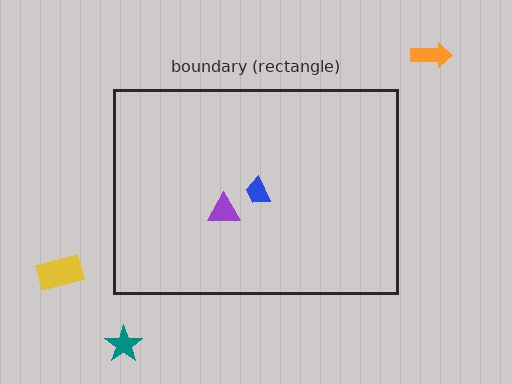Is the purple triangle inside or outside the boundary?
Inside.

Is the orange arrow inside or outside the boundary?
Outside.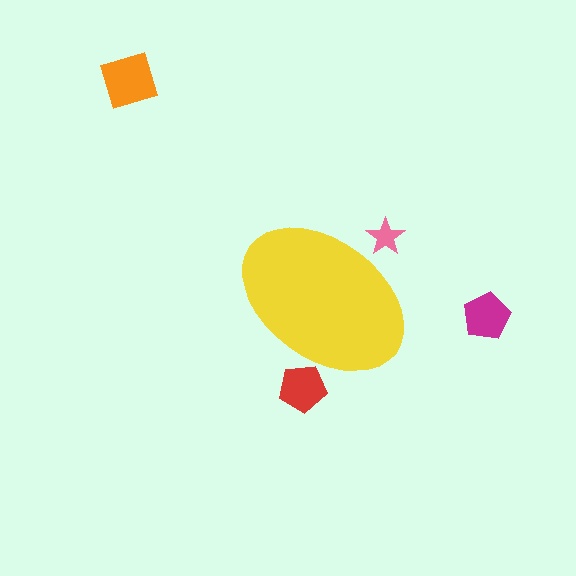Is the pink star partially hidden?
Yes, the pink star is partially hidden behind the yellow ellipse.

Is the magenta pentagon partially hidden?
No, the magenta pentagon is fully visible.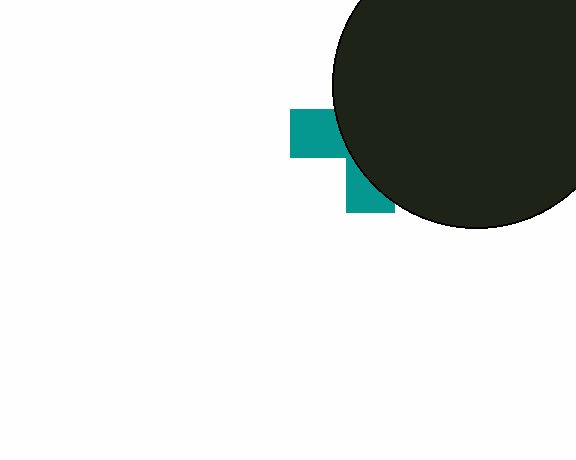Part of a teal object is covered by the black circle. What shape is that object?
It is a cross.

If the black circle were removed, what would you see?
You would see the complete teal cross.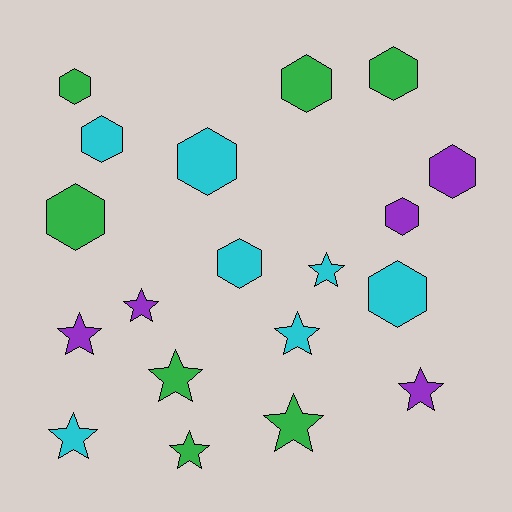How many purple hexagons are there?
There are 2 purple hexagons.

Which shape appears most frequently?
Hexagon, with 10 objects.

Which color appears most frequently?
Cyan, with 7 objects.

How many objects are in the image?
There are 19 objects.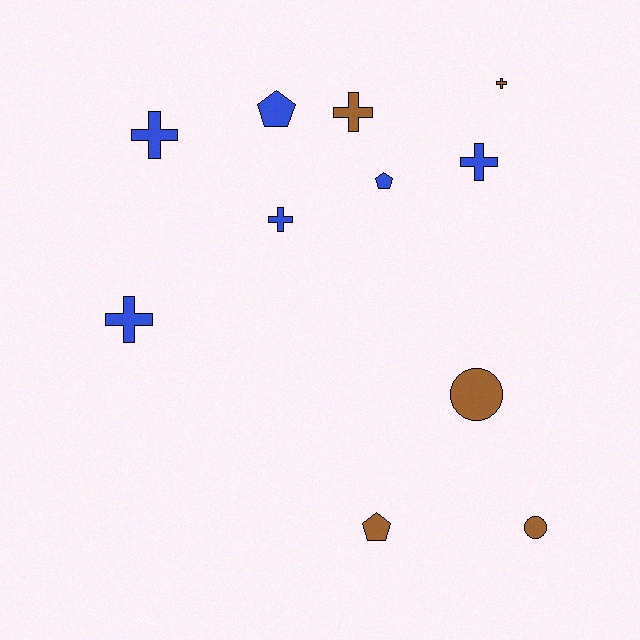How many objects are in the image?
There are 11 objects.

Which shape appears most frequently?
Cross, with 6 objects.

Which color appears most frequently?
Blue, with 6 objects.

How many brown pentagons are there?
There is 1 brown pentagon.